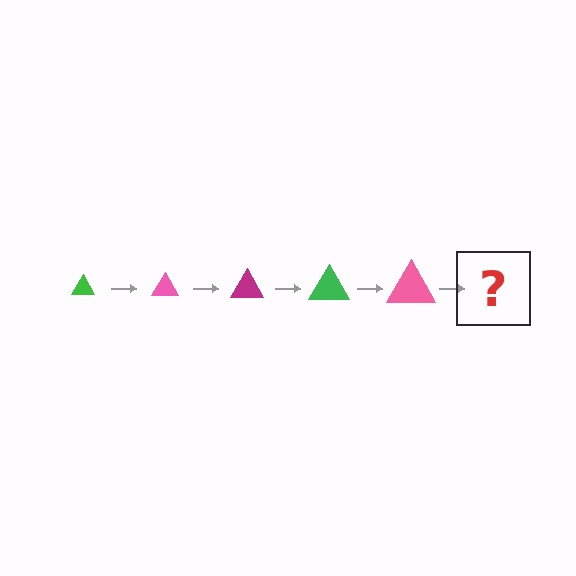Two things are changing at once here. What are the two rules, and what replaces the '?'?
The two rules are that the triangle grows larger each step and the color cycles through green, pink, and magenta. The '?' should be a magenta triangle, larger than the previous one.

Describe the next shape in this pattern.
It should be a magenta triangle, larger than the previous one.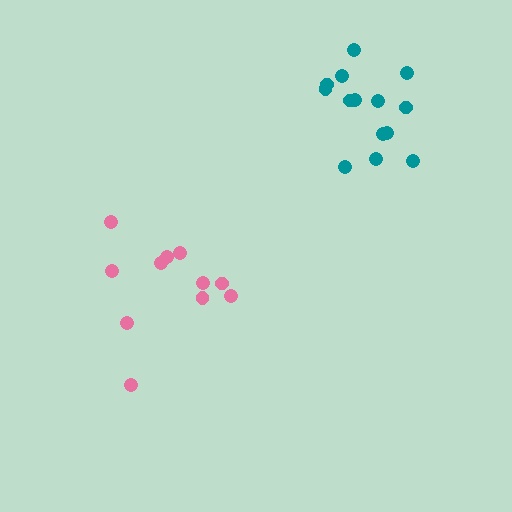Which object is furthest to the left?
The pink cluster is leftmost.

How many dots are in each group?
Group 1: 14 dots, Group 2: 11 dots (25 total).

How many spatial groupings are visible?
There are 2 spatial groupings.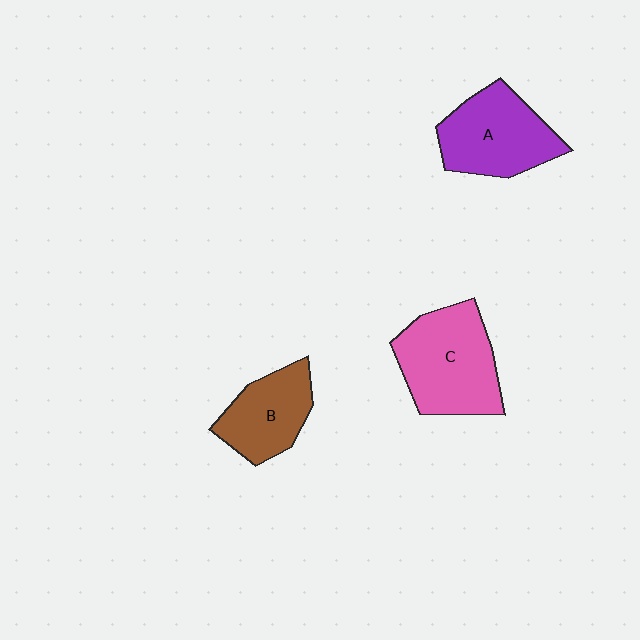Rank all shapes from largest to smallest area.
From largest to smallest: C (pink), A (purple), B (brown).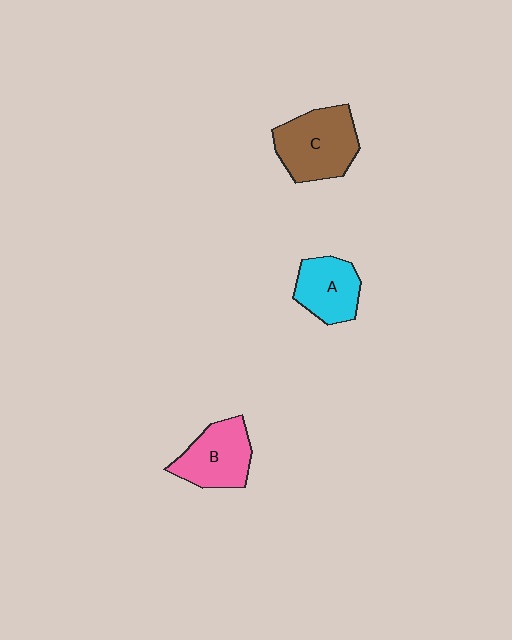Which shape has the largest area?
Shape C (brown).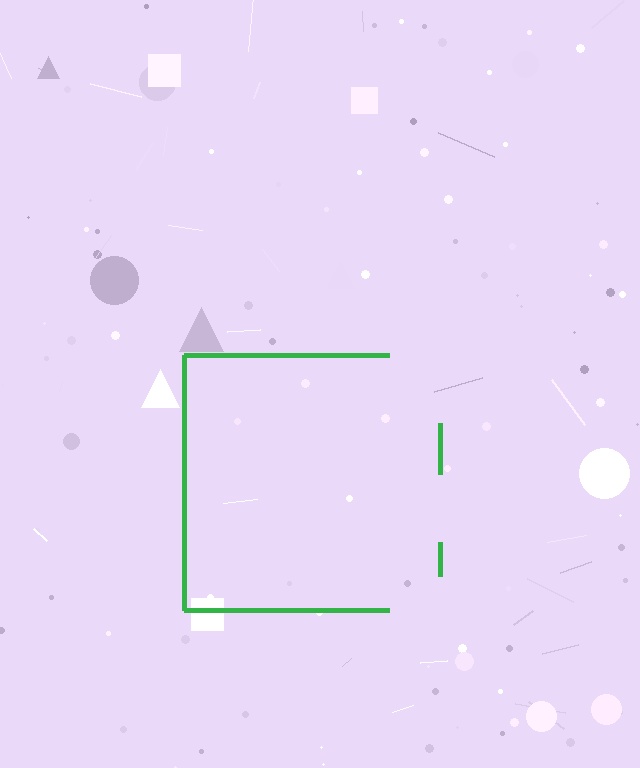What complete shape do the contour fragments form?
The contour fragments form a square.